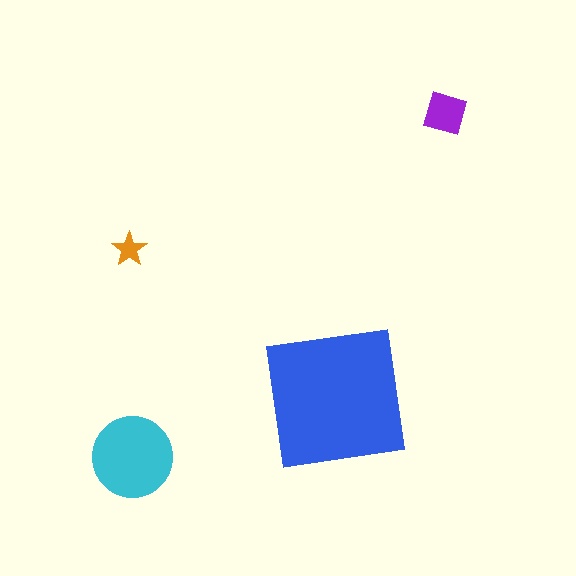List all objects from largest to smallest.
The blue square, the cyan circle, the purple diamond, the orange star.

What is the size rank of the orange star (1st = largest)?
4th.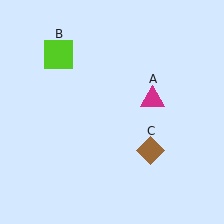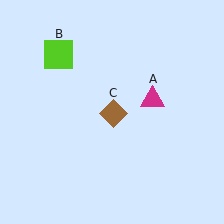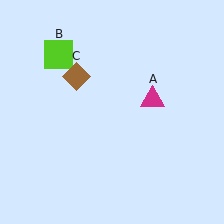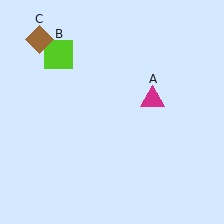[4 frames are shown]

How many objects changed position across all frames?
1 object changed position: brown diamond (object C).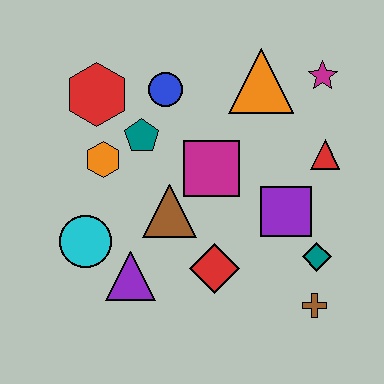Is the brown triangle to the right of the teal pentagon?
Yes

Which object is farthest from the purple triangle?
The magenta star is farthest from the purple triangle.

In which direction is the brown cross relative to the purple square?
The brown cross is below the purple square.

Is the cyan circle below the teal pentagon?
Yes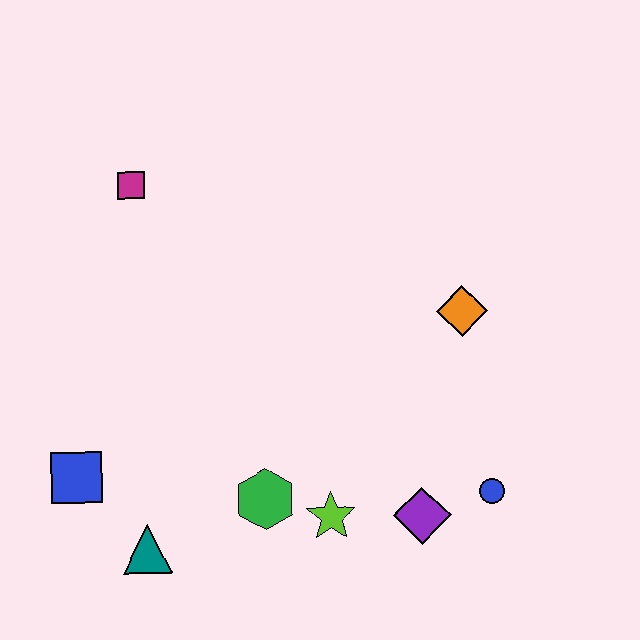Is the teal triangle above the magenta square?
No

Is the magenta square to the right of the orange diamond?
No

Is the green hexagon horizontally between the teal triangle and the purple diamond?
Yes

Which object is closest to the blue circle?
The purple diamond is closest to the blue circle.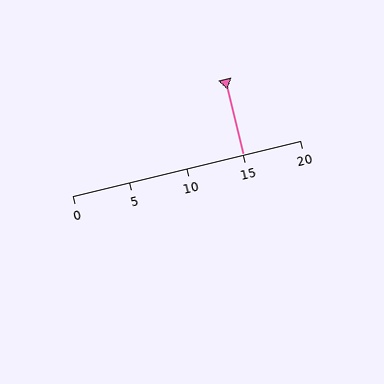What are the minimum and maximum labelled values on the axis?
The axis runs from 0 to 20.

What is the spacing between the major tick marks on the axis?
The major ticks are spaced 5 apart.